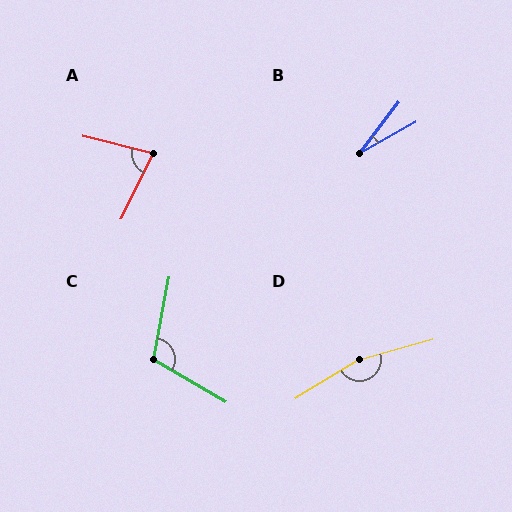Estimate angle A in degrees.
Approximately 78 degrees.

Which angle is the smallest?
B, at approximately 23 degrees.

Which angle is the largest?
D, at approximately 164 degrees.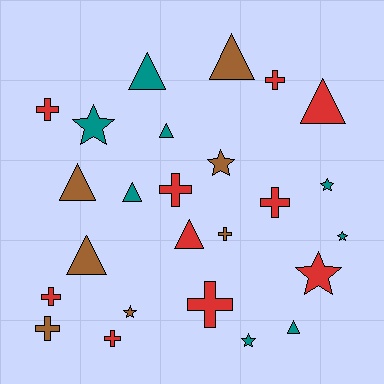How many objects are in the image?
There are 25 objects.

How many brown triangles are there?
There are 3 brown triangles.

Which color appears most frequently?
Red, with 10 objects.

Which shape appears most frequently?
Cross, with 9 objects.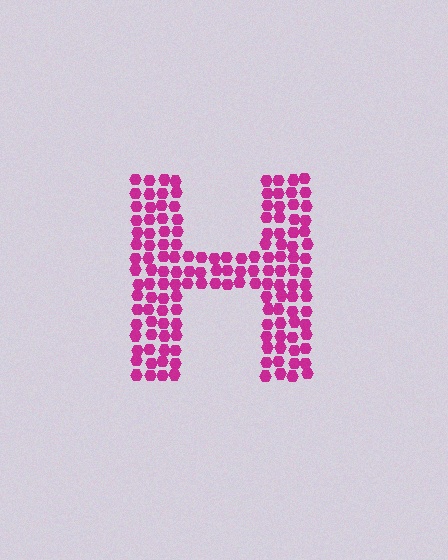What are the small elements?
The small elements are hexagons.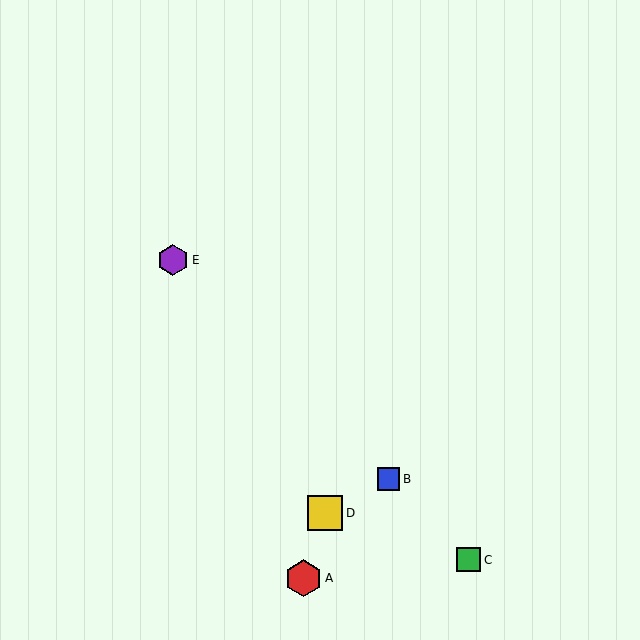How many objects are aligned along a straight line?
3 objects (B, C, E) are aligned along a straight line.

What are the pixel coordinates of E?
Object E is at (173, 260).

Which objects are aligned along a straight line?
Objects B, C, E are aligned along a straight line.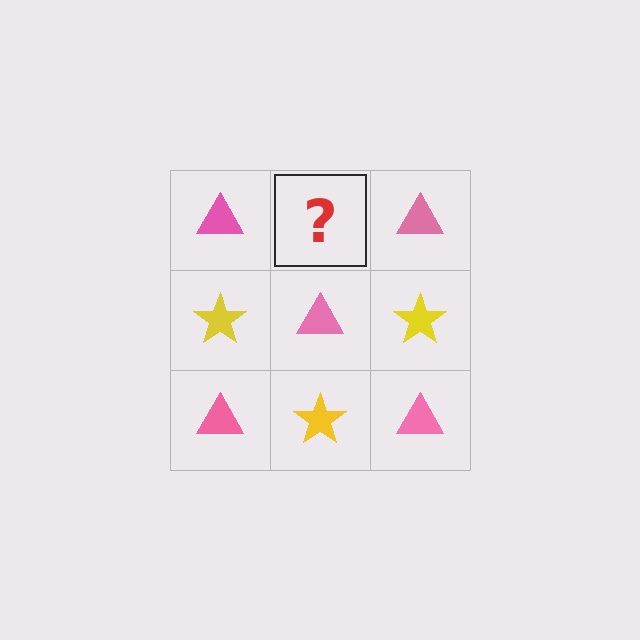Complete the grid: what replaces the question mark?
The question mark should be replaced with a yellow star.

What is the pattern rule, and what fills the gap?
The rule is that it alternates pink triangle and yellow star in a checkerboard pattern. The gap should be filled with a yellow star.